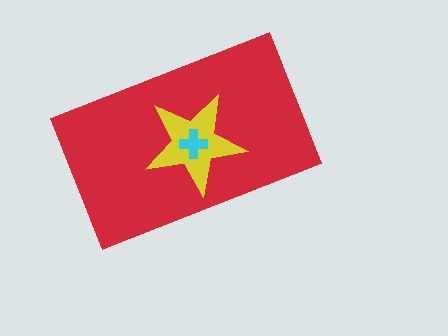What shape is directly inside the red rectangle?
The yellow star.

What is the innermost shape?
The cyan cross.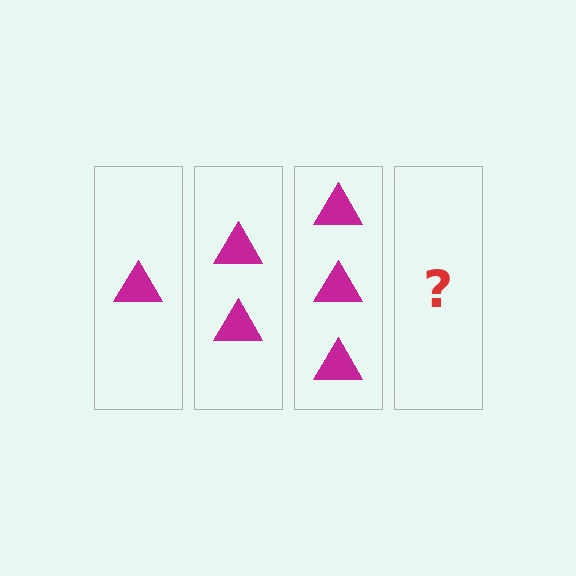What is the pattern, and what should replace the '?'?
The pattern is that each step adds one more triangle. The '?' should be 4 triangles.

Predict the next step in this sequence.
The next step is 4 triangles.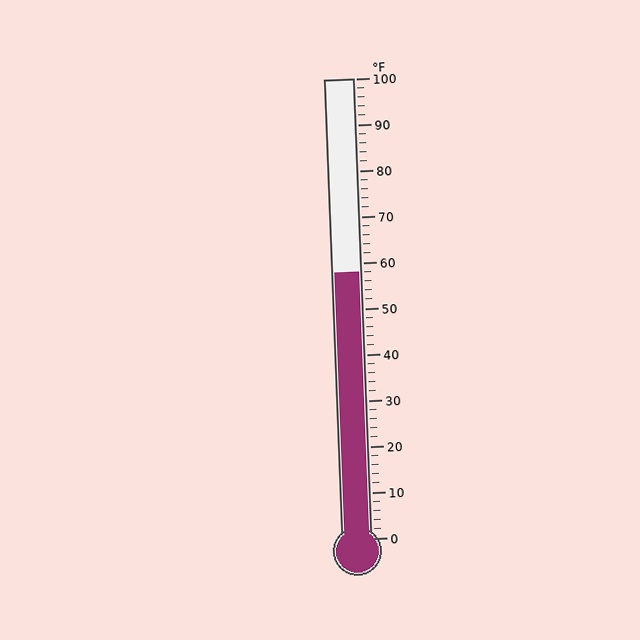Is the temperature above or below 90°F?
The temperature is below 90°F.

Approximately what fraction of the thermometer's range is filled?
The thermometer is filled to approximately 60% of its range.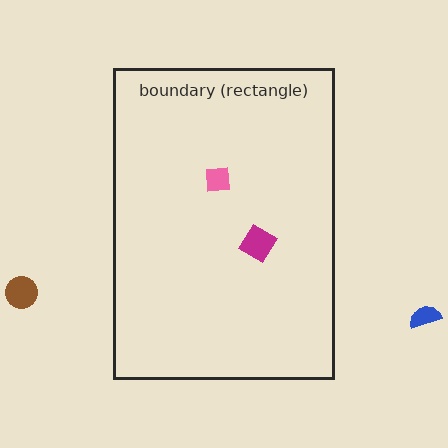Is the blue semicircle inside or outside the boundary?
Outside.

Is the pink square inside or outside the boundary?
Inside.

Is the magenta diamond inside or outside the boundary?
Inside.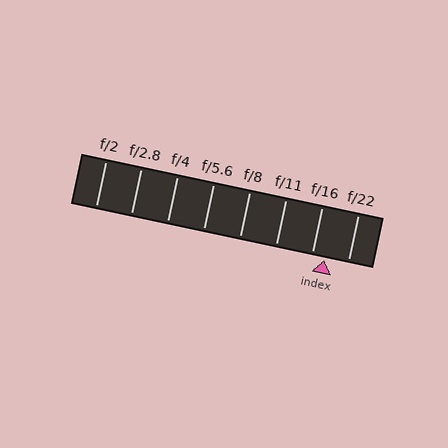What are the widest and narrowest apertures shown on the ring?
The widest aperture shown is f/2 and the narrowest is f/22.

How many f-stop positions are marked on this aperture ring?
There are 8 f-stop positions marked.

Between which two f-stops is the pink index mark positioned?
The index mark is between f/16 and f/22.